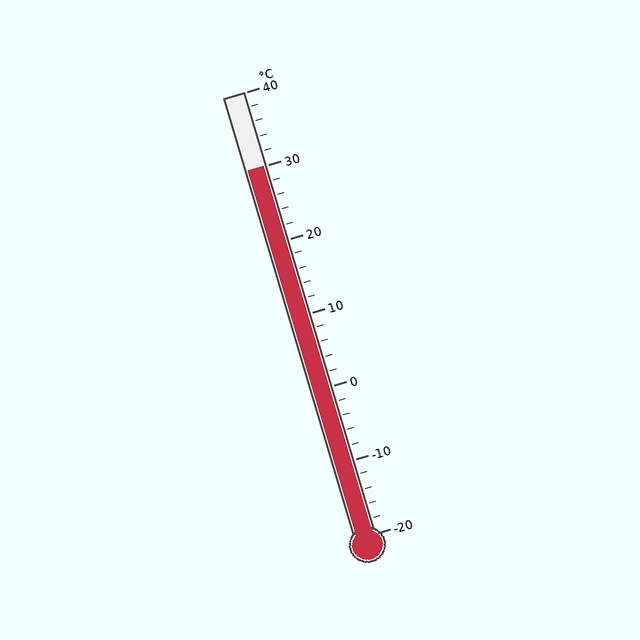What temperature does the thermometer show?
The thermometer shows approximately 30°C.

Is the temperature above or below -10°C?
The temperature is above -10°C.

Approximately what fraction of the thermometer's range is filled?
The thermometer is filled to approximately 85% of its range.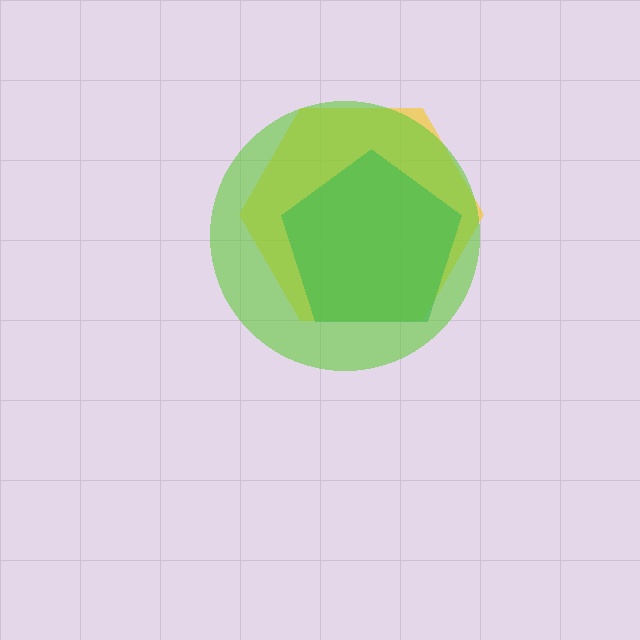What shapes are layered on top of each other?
The layered shapes are: a yellow hexagon, a lime circle, a green pentagon.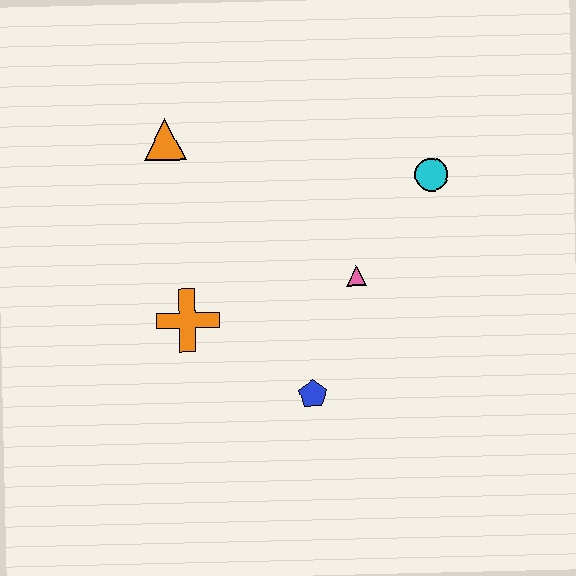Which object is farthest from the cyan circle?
The orange cross is farthest from the cyan circle.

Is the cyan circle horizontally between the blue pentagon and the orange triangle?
No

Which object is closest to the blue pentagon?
The pink triangle is closest to the blue pentagon.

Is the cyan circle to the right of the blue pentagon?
Yes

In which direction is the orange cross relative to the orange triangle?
The orange cross is below the orange triangle.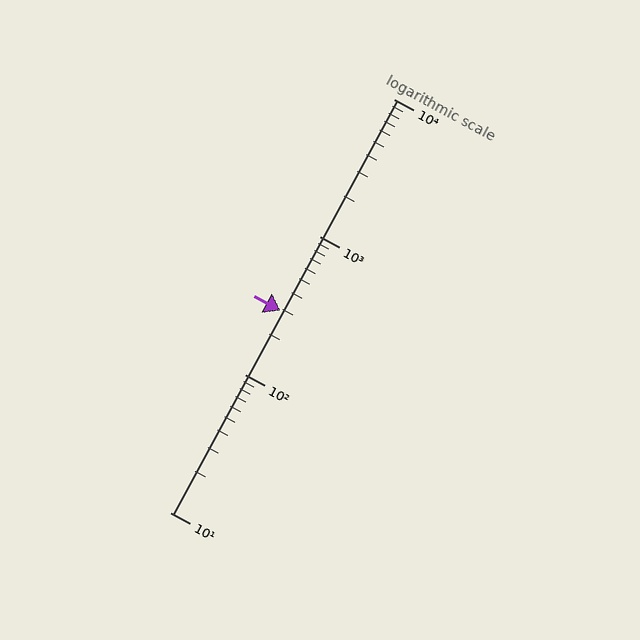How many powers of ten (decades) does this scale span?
The scale spans 3 decades, from 10 to 10000.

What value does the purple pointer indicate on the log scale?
The pointer indicates approximately 290.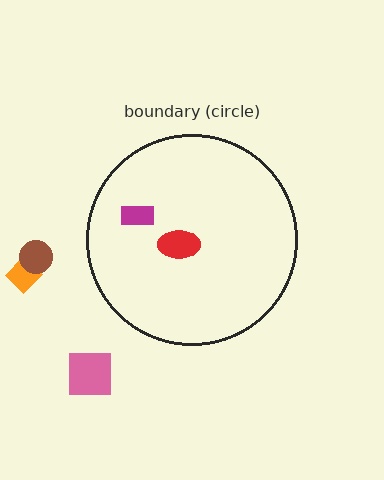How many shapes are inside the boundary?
2 inside, 3 outside.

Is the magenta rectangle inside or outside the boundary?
Inside.